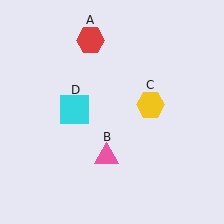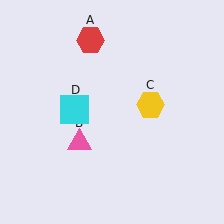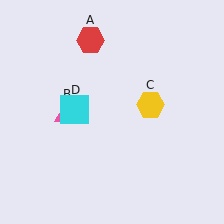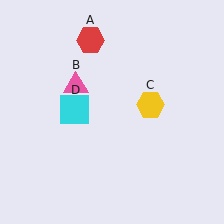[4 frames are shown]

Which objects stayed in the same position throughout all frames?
Red hexagon (object A) and yellow hexagon (object C) and cyan square (object D) remained stationary.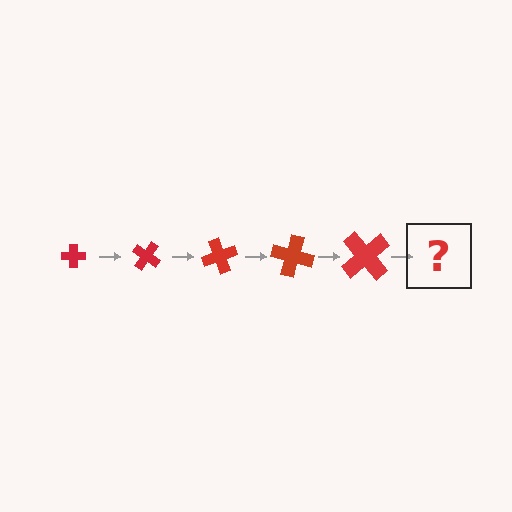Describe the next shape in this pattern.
It should be a cross, larger than the previous one and rotated 175 degrees from the start.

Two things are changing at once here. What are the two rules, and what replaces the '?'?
The two rules are that the cross grows larger each step and it rotates 35 degrees each step. The '?' should be a cross, larger than the previous one and rotated 175 degrees from the start.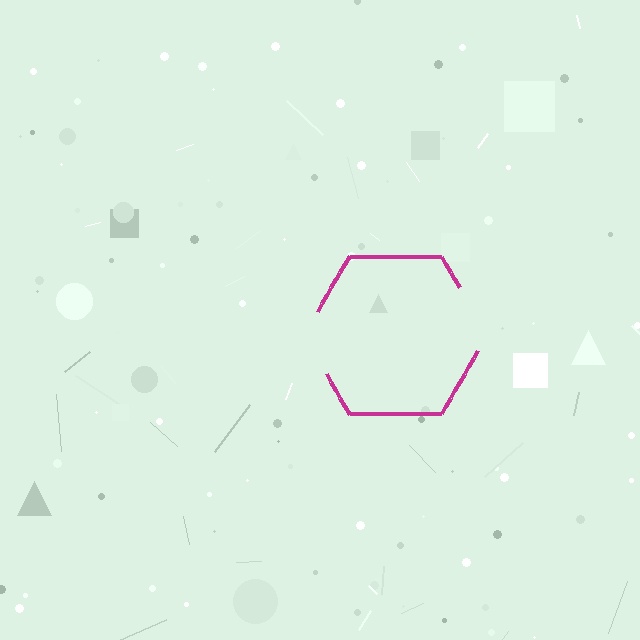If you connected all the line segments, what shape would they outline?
They would outline a hexagon.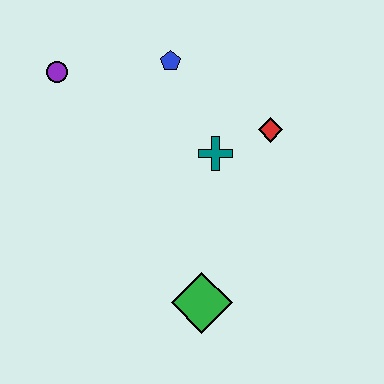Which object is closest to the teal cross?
The red diamond is closest to the teal cross.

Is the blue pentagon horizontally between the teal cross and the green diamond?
No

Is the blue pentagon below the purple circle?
No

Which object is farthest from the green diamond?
The purple circle is farthest from the green diamond.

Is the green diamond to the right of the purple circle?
Yes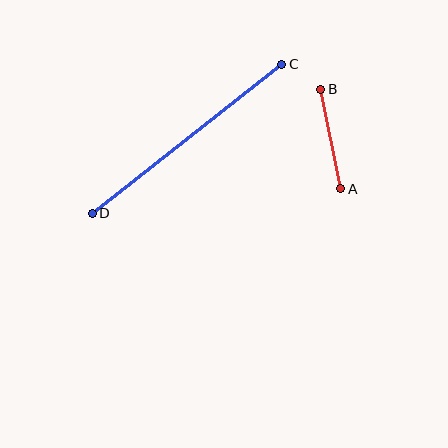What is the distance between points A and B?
The distance is approximately 102 pixels.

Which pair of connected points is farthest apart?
Points C and D are farthest apart.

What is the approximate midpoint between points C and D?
The midpoint is at approximately (187, 139) pixels.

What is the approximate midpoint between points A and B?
The midpoint is at approximately (331, 139) pixels.